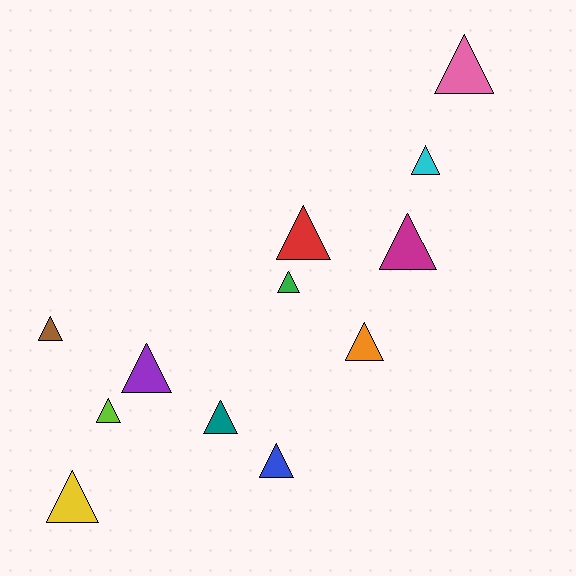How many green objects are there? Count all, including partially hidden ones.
There is 1 green object.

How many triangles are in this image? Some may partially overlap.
There are 12 triangles.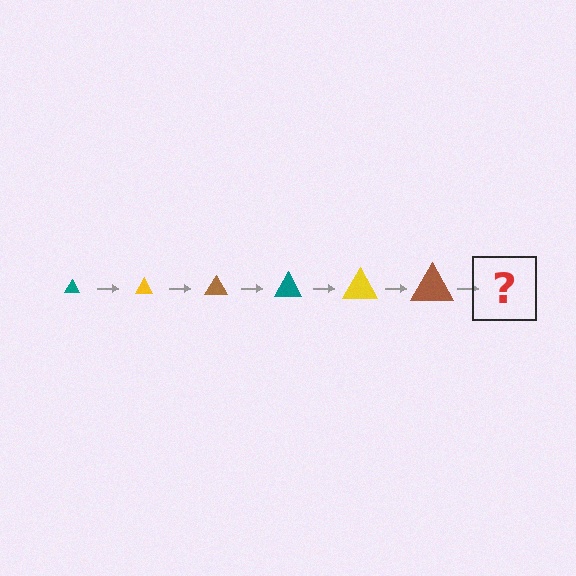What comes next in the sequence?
The next element should be a teal triangle, larger than the previous one.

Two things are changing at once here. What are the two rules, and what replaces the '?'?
The two rules are that the triangle grows larger each step and the color cycles through teal, yellow, and brown. The '?' should be a teal triangle, larger than the previous one.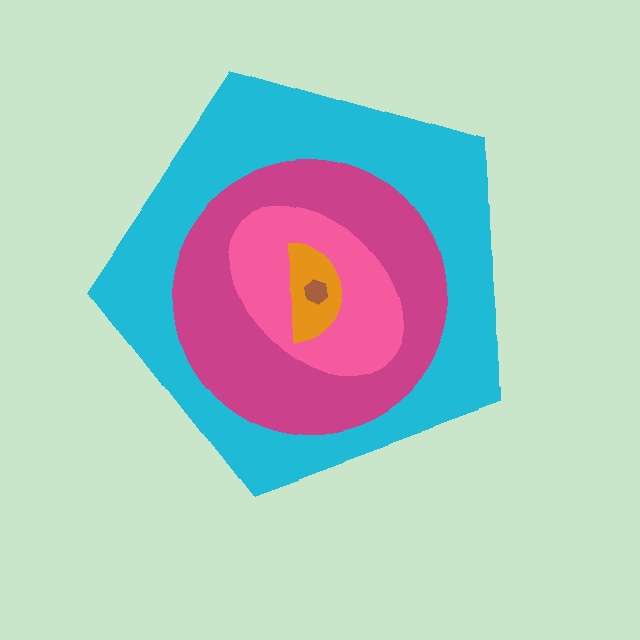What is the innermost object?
The brown hexagon.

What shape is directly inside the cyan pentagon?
The magenta circle.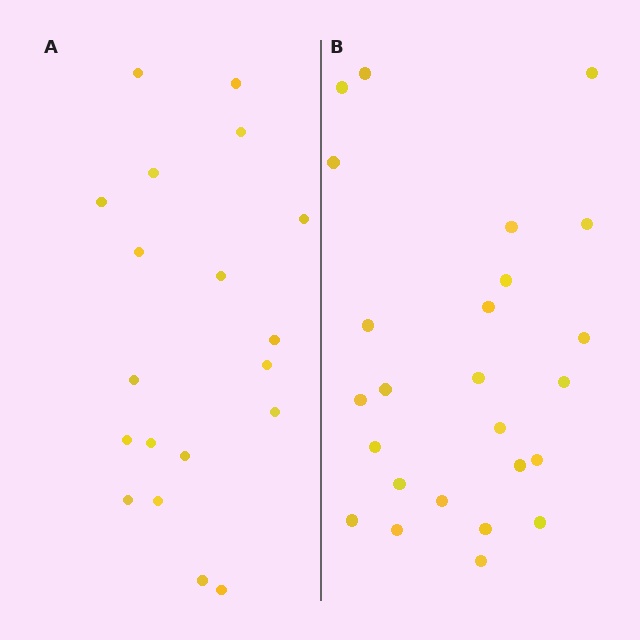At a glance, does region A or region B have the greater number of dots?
Region B (the right region) has more dots.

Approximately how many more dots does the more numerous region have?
Region B has about 6 more dots than region A.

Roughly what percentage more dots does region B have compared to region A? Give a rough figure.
About 30% more.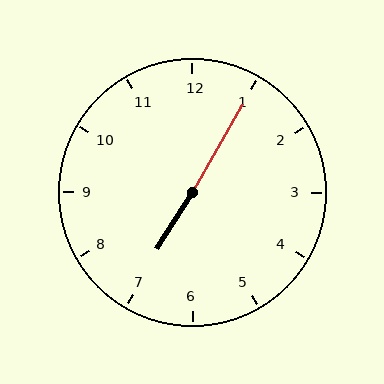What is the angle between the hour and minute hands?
Approximately 178 degrees.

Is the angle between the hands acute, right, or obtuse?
It is obtuse.